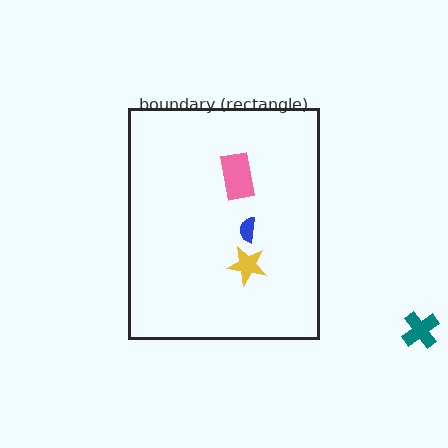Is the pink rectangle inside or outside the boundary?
Inside.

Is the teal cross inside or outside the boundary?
Outside.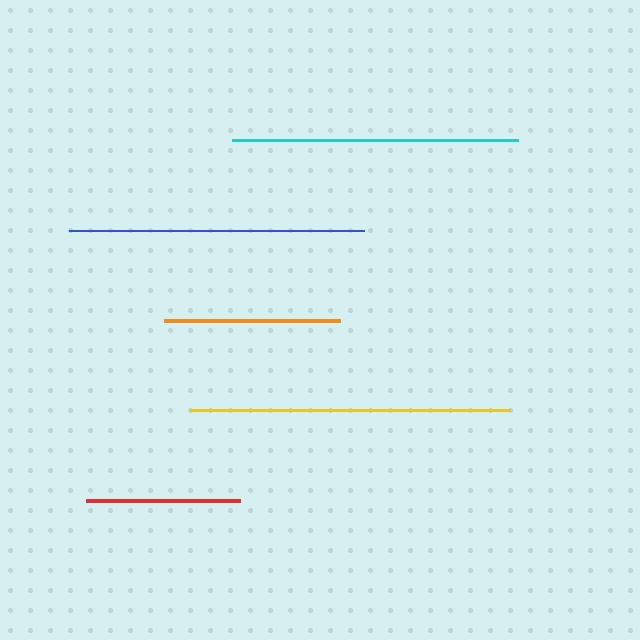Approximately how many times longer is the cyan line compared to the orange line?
The cyan line is approximately 1.6 times the length of the orange line.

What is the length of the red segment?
The red segment is approximately 154 pixels long.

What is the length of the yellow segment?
The yellow segment is approximately 320 pixels long.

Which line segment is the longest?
The yellow line is the longest at approximately 320 pixels.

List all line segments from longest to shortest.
From longest to shortest: yellow, blue, cyan, orange, red.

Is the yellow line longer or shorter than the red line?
The yellow line is longer than the red line.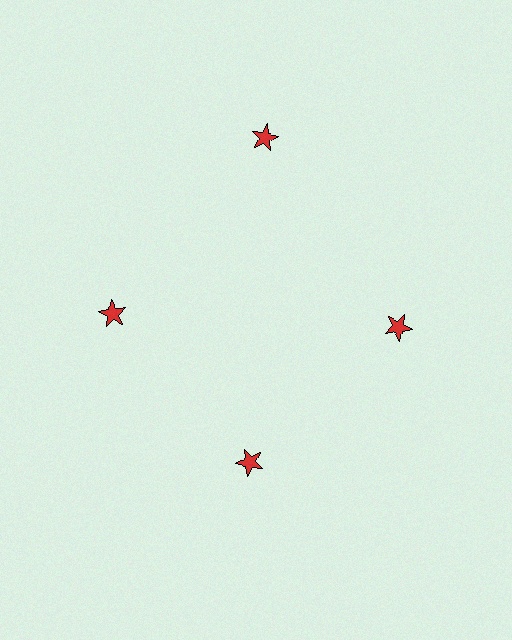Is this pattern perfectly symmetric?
No. The 4 red stars are arranged in a ring, but one element near the 12 o'clock position is pushed outward from the center, breaking the 4-fold rotational symmetry.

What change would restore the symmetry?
The symmetry would be restored by moving it inward, back onto the ring so that all 4 stars sit at equal angles and equal distance from the center.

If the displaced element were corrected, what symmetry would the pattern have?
It would have 4-fold rotational symmetry — the pattern would map onto itself every 90 degrees.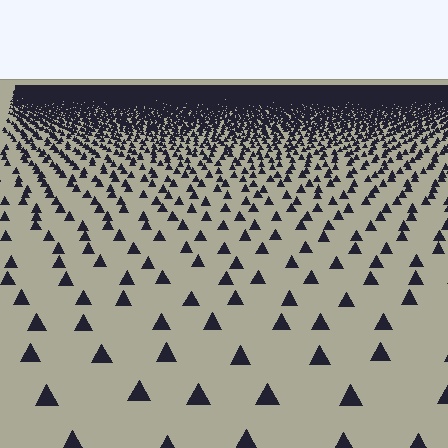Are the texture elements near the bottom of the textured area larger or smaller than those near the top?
Larger. Near the bottom, elements are closer to the viewer and appear at a bigger on-screen size.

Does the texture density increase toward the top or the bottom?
Density increases toward the top.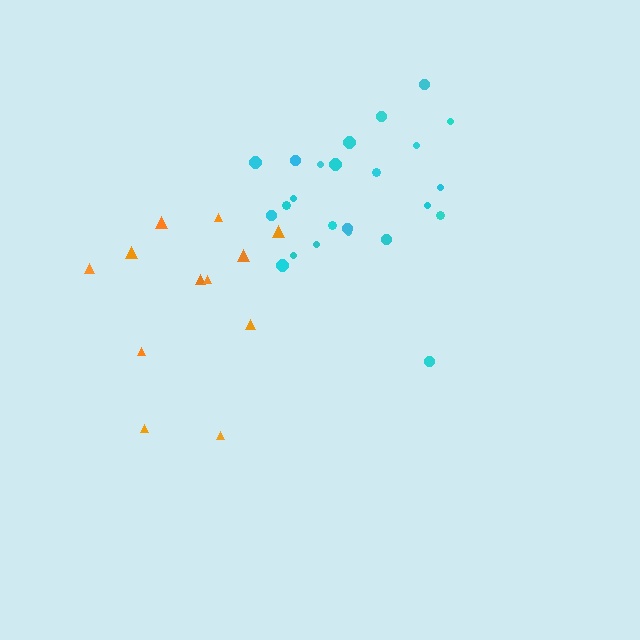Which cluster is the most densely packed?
Cyan.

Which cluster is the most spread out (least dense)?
Orange.